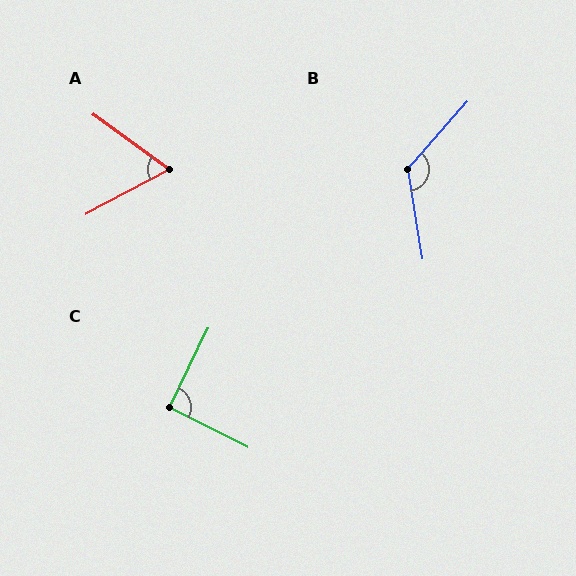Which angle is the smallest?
A, at approximately 64 degrees.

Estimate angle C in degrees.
Approximately 91 degrees.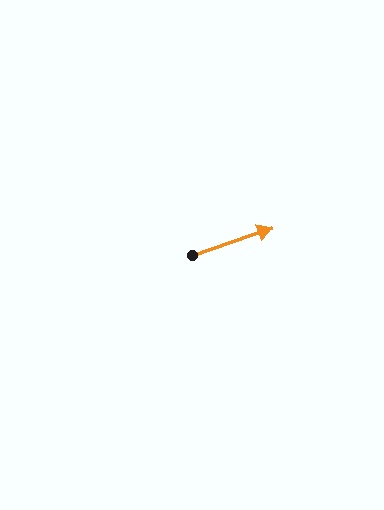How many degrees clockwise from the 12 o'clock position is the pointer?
Approximately 71 degrees.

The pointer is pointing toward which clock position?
Roughly 2 o'clock.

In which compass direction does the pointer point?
East.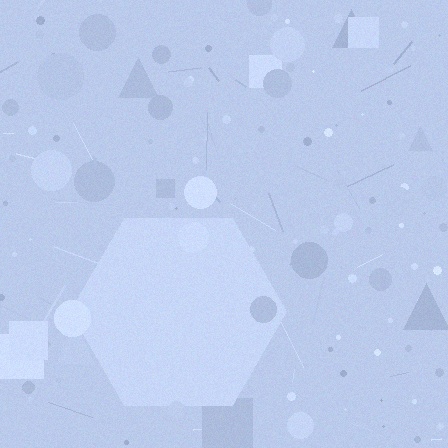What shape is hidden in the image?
A hexagon is hidden in the image.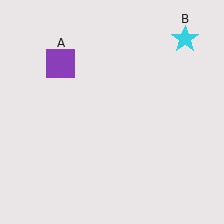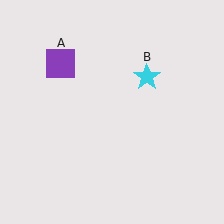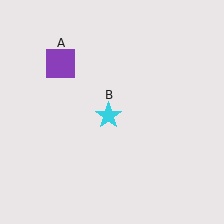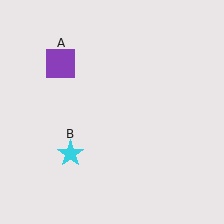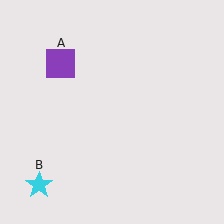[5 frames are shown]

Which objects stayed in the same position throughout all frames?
Purple square (object A) remained stationary.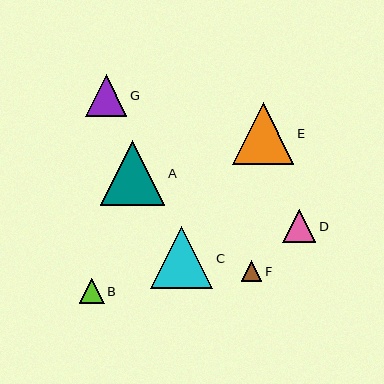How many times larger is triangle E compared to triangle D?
Triangle E is approximately 1.8 times the size of triangle D.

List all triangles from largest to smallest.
From largest to smallest: A, C, E, G, D, B, F.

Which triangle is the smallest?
Triangle F is the smallest with a size of approximately 21 pixels.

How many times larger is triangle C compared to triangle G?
Triangle C is approximately 1.5 times the size of triangle G.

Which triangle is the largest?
Triangle A is the largest with a size of approximately 65 pixels.